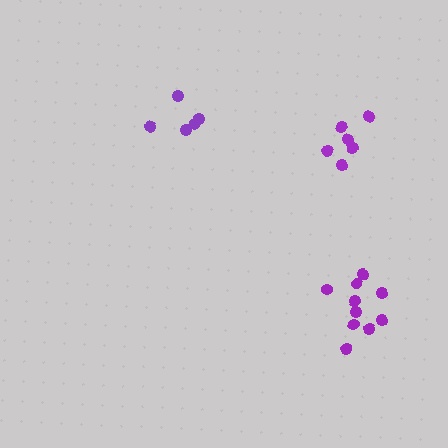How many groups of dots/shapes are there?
There are 3 groups.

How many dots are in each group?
Group 1: 5 dots, Group 2: 10 dots, Group 3: 6 dots (21 total).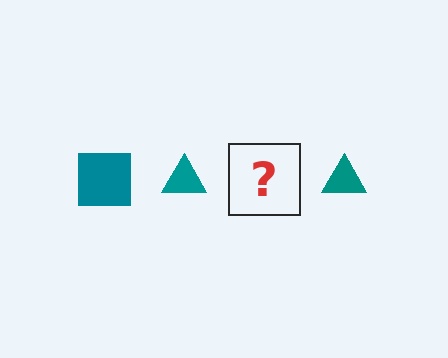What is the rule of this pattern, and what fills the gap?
The rule is that the pattern cycles through square, triangle shapes in teal. The gap should be filled with a teal square.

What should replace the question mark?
The question mark should be replaced with a teal square.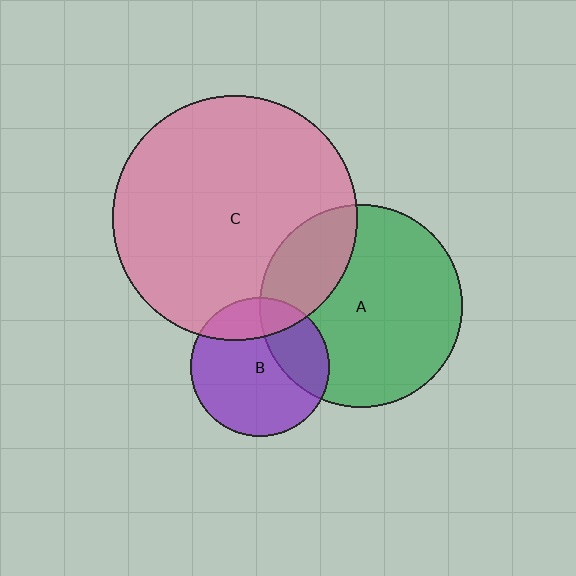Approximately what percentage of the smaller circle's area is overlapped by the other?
Approximately 20%.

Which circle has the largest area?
Circle C (pink).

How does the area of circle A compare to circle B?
Approximately 2.1 times.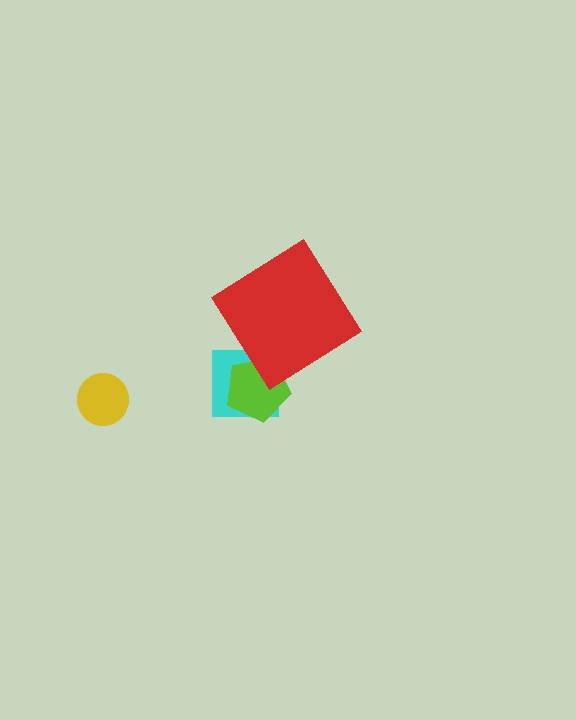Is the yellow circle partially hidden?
No, the yellow circle is fully visible.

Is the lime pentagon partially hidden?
Yes, the lime pentagon is partially hidden behind the red diamond.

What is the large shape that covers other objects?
A red diamond.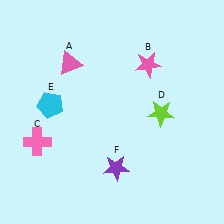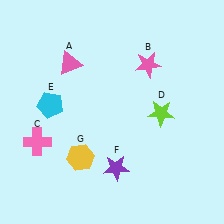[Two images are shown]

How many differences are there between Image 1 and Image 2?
There is 1 difference between the two images.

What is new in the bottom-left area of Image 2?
A yellow hexagon (G) was added in the bottom-left area of Image 2.